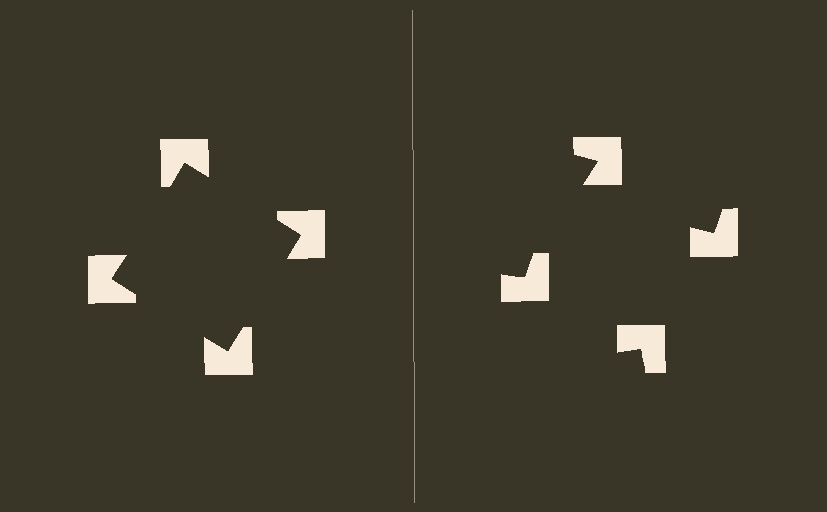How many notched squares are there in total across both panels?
8 — 4 on each side.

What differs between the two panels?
The notched squares are positioned identically on both sides; only the wedge orientations differ. On the left they align to a square; on the right they are misaligned.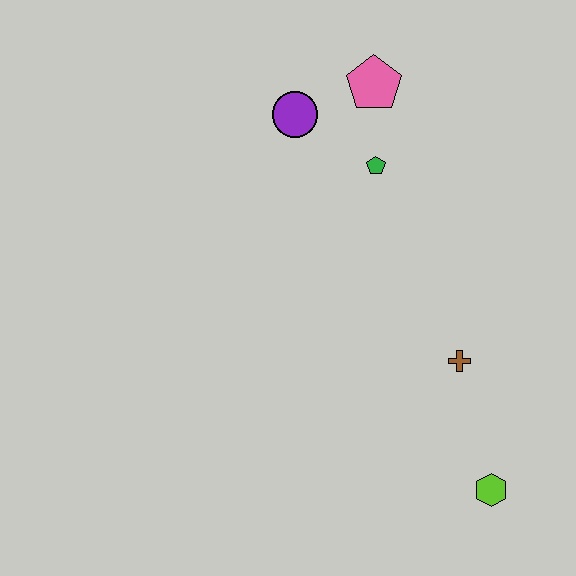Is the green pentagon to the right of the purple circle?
Yes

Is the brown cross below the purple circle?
Yes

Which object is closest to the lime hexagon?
The brown cross is closest to the lime hexagon.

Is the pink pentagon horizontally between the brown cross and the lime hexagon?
No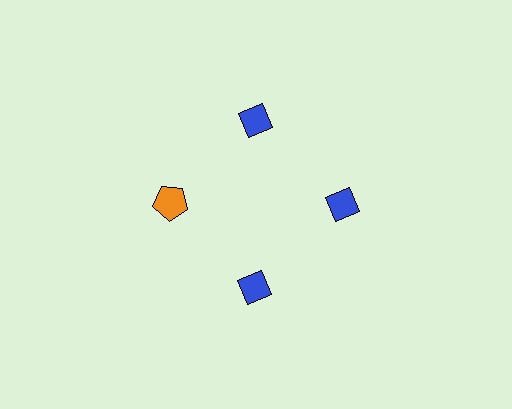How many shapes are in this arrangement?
There are 4 shapes arranged in a ring pattern.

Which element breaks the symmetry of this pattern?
The orange pentagon at roughly the 9 o'clock position breaks the symmetry. All other shapes are blue diamonds.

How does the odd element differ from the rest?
It differs in both color (orange instead of blue) and shape (pentagon instead of diamond).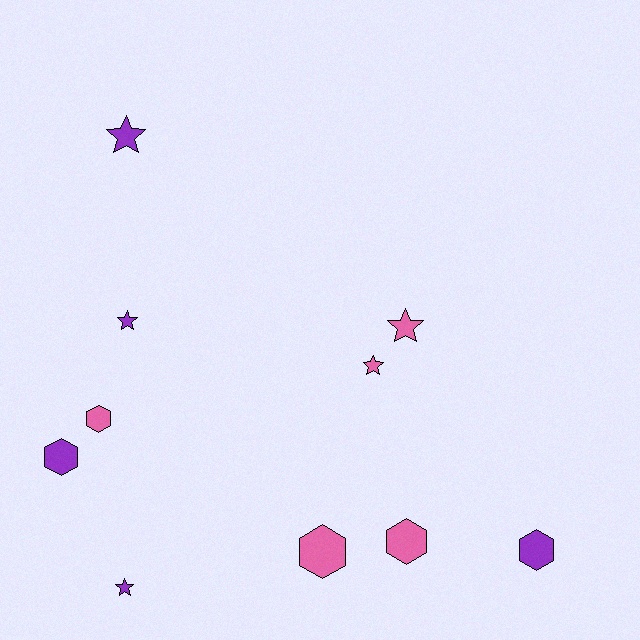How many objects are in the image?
There are 10 objects.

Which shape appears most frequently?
Star, with 5 objects.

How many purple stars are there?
There are 3 purple stars.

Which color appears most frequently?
Pink, with 5 objects.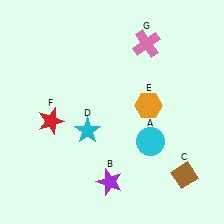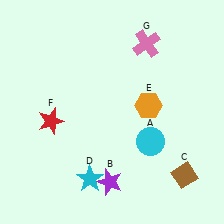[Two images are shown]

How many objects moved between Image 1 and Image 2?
1 object moved between the two images.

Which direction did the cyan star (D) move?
The cyan star (D) moved down.